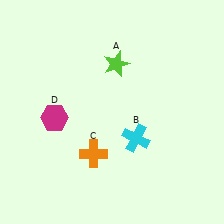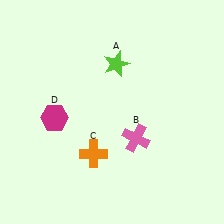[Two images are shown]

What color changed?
The cross (B) changed from cyan in Image 1 to pink in Image 2.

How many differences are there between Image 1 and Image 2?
There is 1 difference between the two images.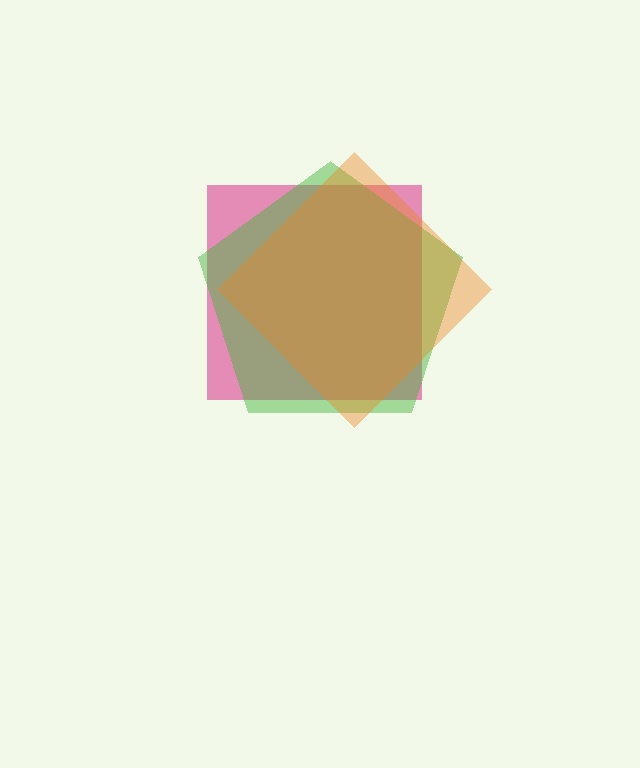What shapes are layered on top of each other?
The layered shapes are: a magenta square, a green pentagon, an orange diamond.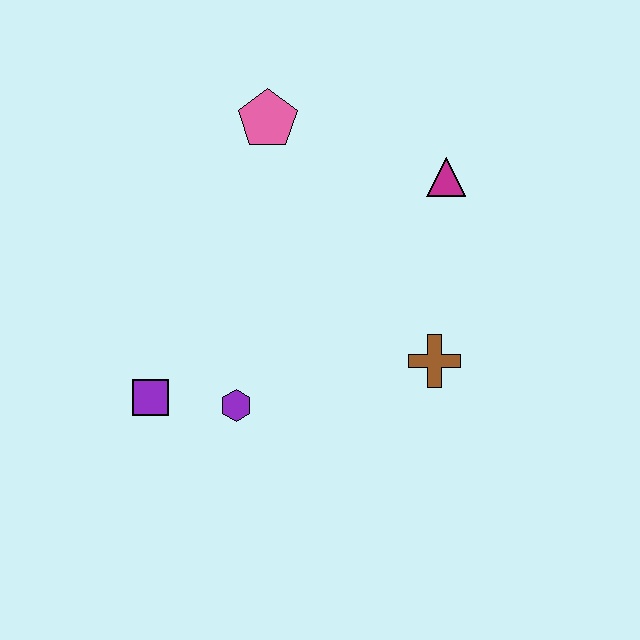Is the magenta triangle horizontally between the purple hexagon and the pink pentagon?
No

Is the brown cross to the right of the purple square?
Yes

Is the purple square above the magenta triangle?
No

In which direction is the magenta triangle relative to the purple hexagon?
The magenta triangle is above the purple hexagon.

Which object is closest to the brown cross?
The magenta triangle is closest to the brown cross.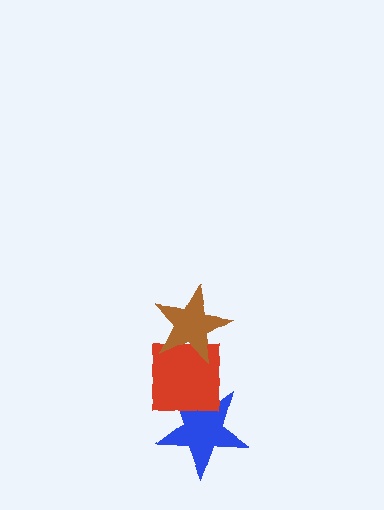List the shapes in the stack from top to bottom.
From top to bottom: the brown star, the red square, the blue star.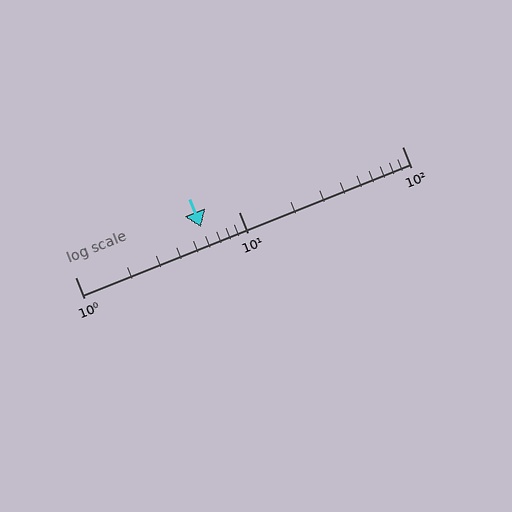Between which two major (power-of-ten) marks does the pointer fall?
The pointer is between 1 and 10.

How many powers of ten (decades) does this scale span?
The scale spans 2 decades, from 1 to 100.